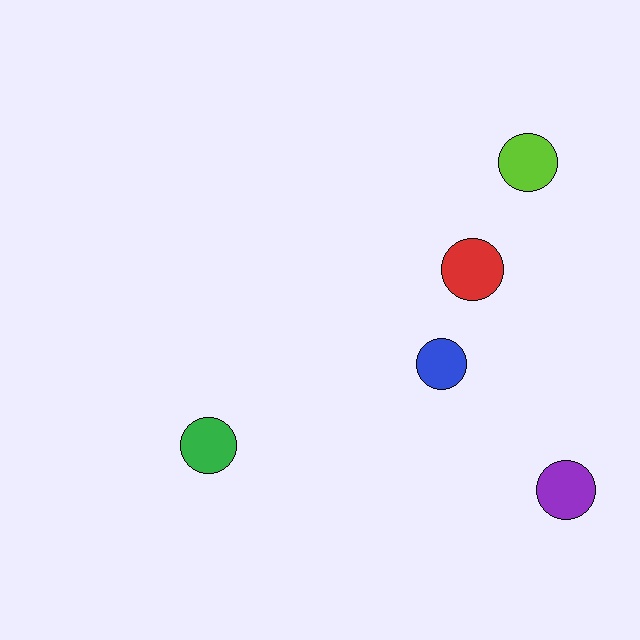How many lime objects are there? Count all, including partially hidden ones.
There is 1 lime object.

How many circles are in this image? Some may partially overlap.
There are 5 circles.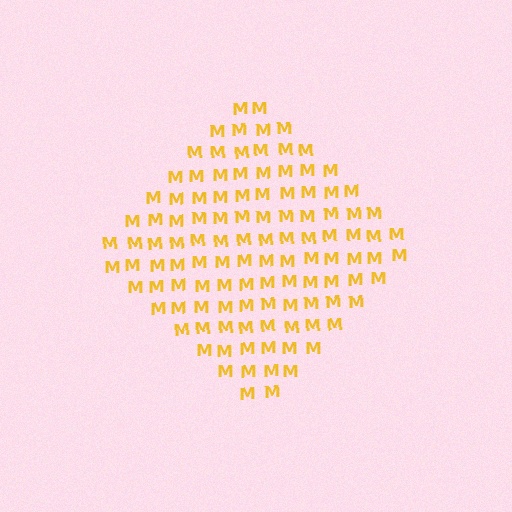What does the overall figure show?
The overall figure shows a diamond.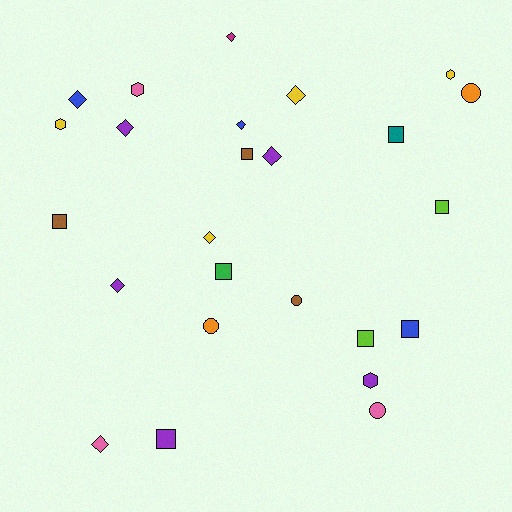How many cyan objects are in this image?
There are no cyan objects.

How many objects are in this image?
There are 25 objects.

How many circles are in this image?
There are 4 circles.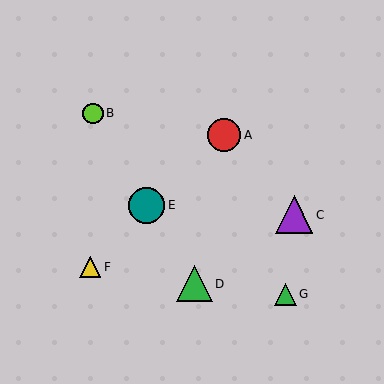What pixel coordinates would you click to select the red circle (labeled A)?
Click at (224, 135) to select the red circle A.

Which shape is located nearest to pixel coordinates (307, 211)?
The purple triangle (labeled C) at (294, 215) is nearest to that location.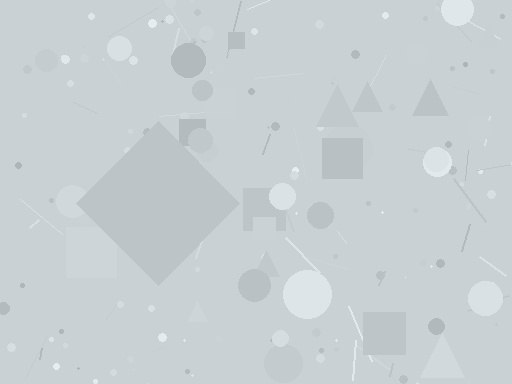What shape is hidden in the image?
A diamond is hidden in the image.